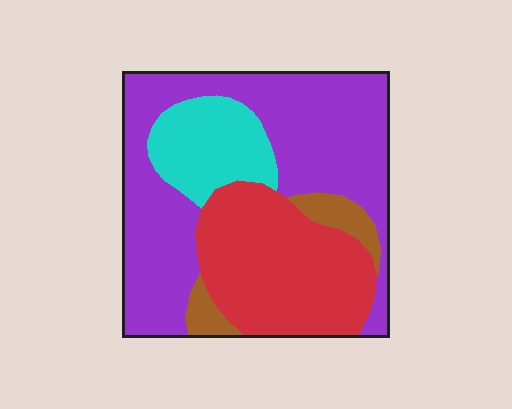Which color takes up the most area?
Purple, at roughly 50%.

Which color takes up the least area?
Brown, at roughly 5%.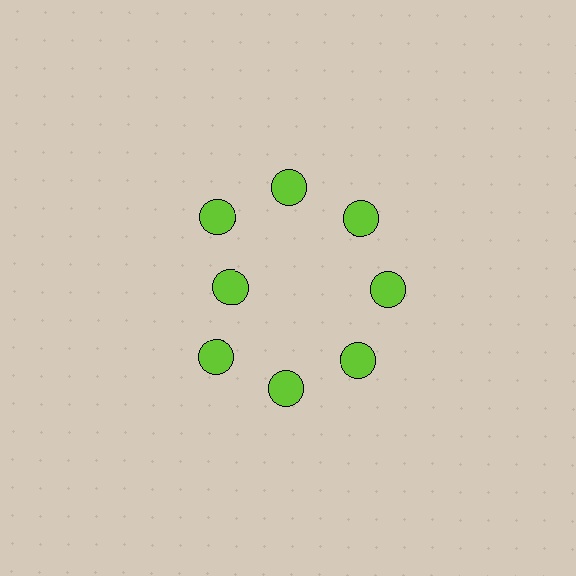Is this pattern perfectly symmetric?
No. The 8 lime circles are arranged in a ring, but one element near the 9 o'clock position is pulled inward toward the center, breaking the 8-fold rotational symmetry.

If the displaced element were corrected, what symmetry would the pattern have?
It would have 8-fold rotational symmetry — the pattern would map onto itself every 45 degrees.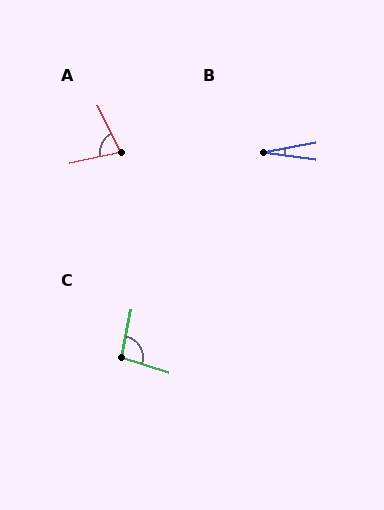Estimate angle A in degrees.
Approximately 76 degrees.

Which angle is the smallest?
B, at approximately 18 degrees.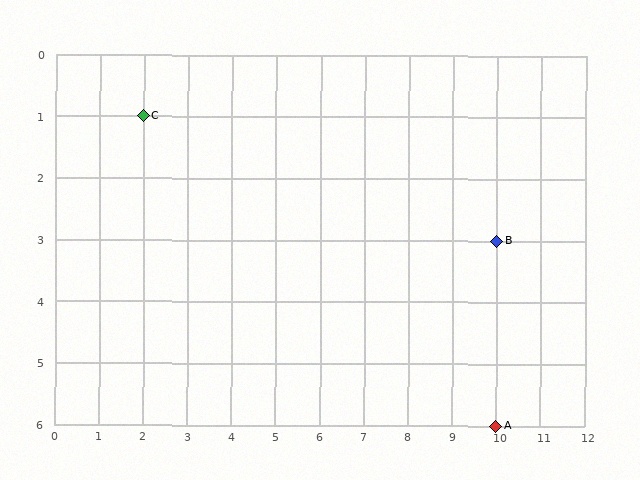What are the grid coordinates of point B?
Point B is at grid coordinates (10, 3).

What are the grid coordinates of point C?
Point C is at grid coordinates (2, 1).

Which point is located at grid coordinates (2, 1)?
Point C is at (2, 1).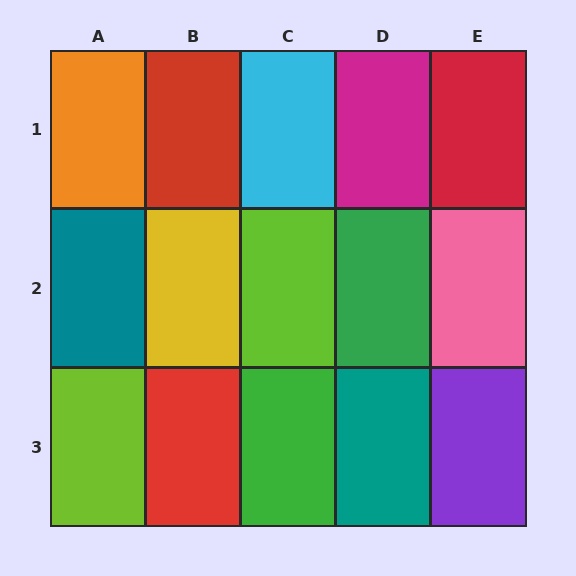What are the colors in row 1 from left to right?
Orange, red, cyan, magenta, red.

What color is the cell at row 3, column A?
Lime.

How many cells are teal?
2 cells are teal.